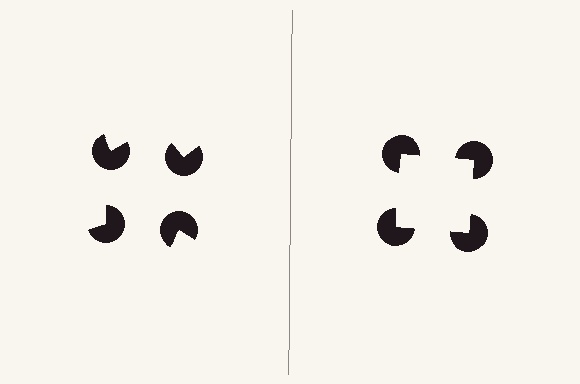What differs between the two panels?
The pac-man discs are positioned identically on both sides; only the wedge orientations differ. On the right they align to a square; on the left they are misaligned.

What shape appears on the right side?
An illusory square.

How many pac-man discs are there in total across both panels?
8 — 4 on each side.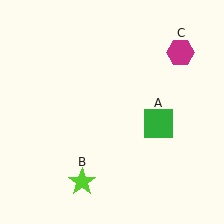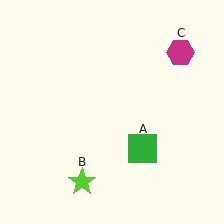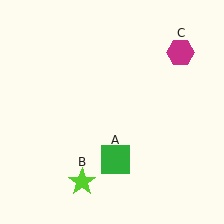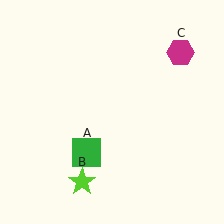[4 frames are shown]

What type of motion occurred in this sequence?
The green square (object A) rotated clockwise around the center of the scene.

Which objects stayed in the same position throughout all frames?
Lime star (object B) and magenta hexagon (object C) remained stationary.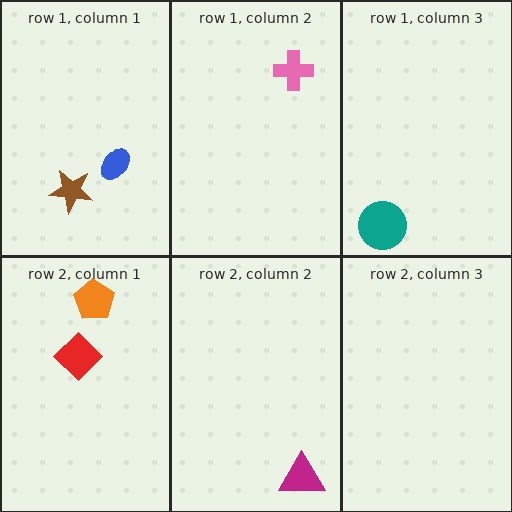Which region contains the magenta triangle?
The row 2, column 2 region.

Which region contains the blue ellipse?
The row 1, column 1 region.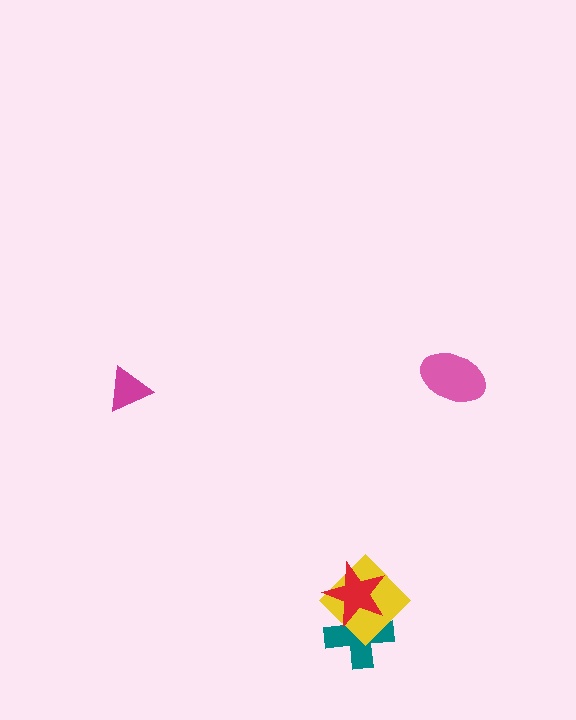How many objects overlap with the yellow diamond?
2 objects overlap with the yellow diamond.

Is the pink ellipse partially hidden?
No, no other shape covers it.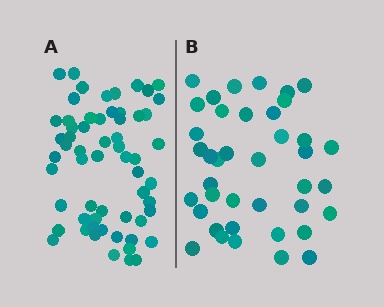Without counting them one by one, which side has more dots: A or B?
Region A (the left region) has more dots.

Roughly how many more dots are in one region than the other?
Region A has approximately 20 more dots than region B.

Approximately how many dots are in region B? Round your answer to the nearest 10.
About 40 dots.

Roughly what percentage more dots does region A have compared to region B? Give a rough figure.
About 50% more.